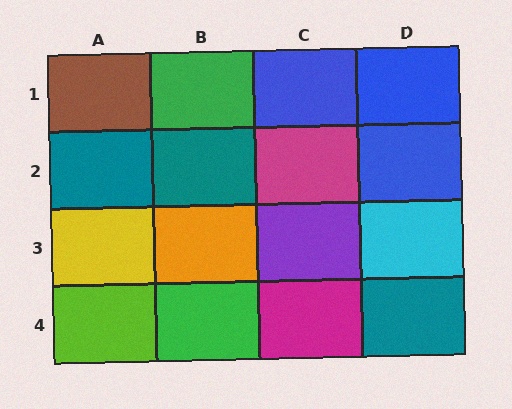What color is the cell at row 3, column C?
Purple.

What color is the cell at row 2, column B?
Teal.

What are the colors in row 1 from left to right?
Brown, green, blue, blue.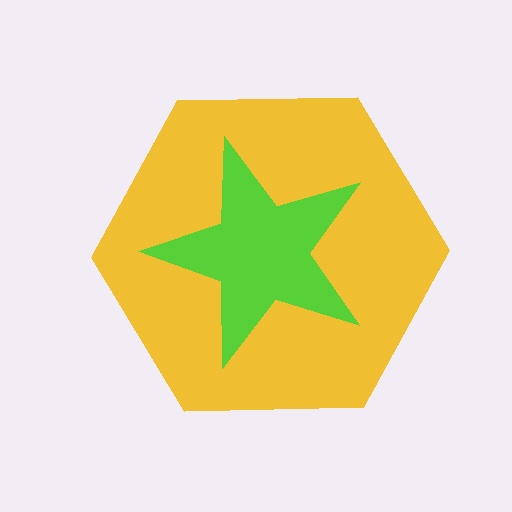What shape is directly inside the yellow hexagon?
The lime star.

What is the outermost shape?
The yellow hexagon.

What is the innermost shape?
The lime star.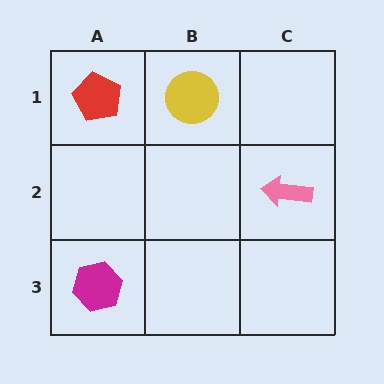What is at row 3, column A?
A magenta hexagon.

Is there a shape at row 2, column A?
No, that cell is empty.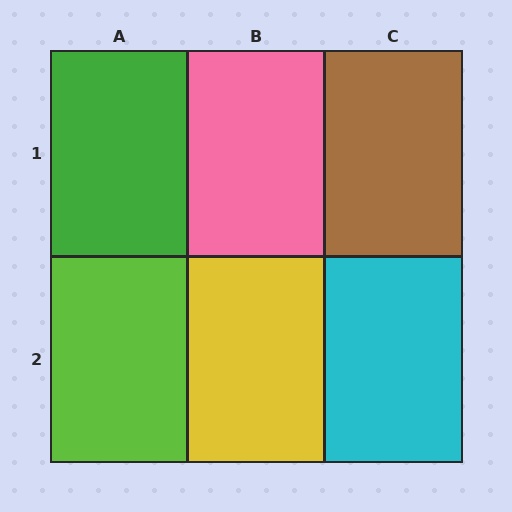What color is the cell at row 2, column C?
Cyan.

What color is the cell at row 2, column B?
Yellow.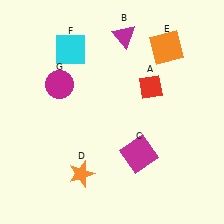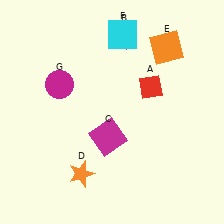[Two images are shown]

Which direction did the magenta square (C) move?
The magenta square (C) moved left.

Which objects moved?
The objects that moved are: the magenta square (C), the cyan square (F).